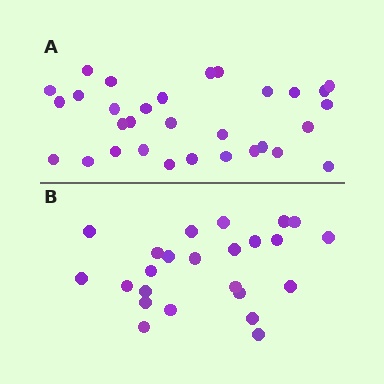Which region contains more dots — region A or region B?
Region A (the top region) has more dots.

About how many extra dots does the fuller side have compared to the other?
Region A has roughly 8 or so more dots than region B.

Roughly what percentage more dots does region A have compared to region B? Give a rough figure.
About 30% more.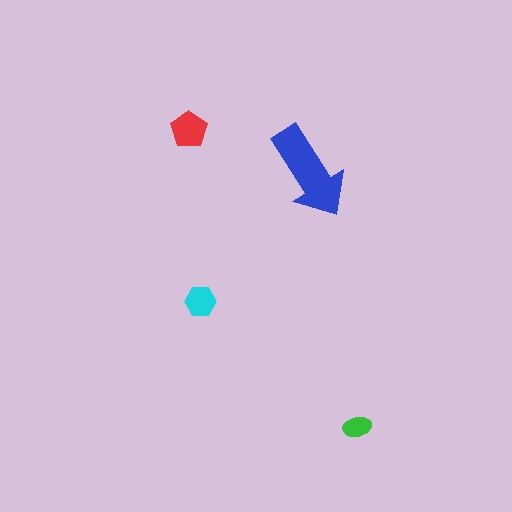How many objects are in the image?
There are 4 objects in the image.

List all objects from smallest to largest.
The green ellipse, the cyan hexagon, the red pentagon, the blue arrow.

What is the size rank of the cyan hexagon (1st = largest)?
3rd.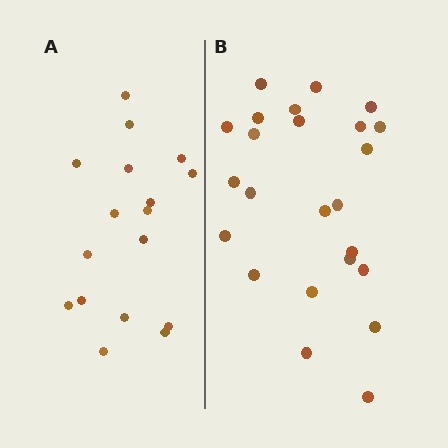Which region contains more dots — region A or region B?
Region B (the right region) has more dots.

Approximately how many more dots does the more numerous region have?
Region B has roughly 8 or so more dots than region A.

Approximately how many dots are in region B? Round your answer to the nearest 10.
About 20 dots. (The exact count is 24, which rounds to 20.)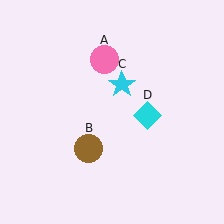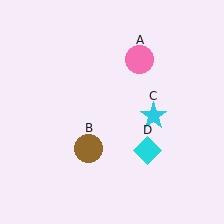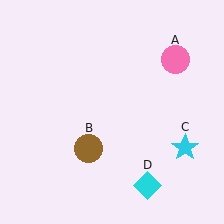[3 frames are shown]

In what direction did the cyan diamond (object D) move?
The cyan diamond (object D) moved down.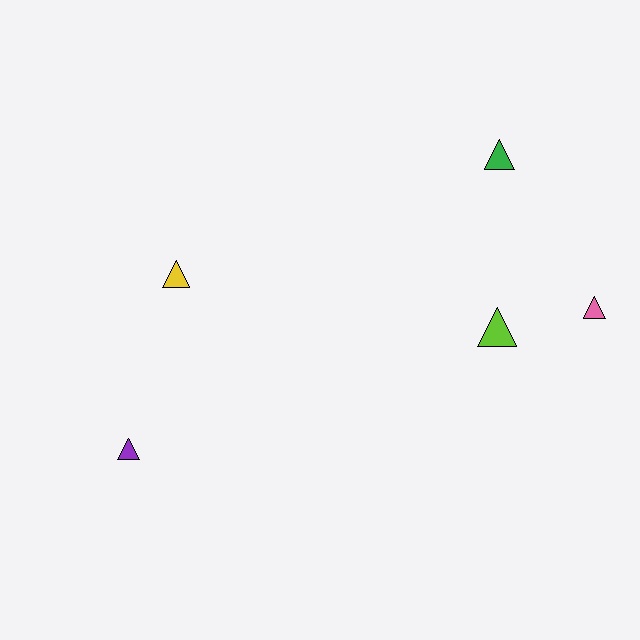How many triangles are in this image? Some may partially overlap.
There are 5 triangles.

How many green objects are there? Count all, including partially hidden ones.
There is 1 green object.